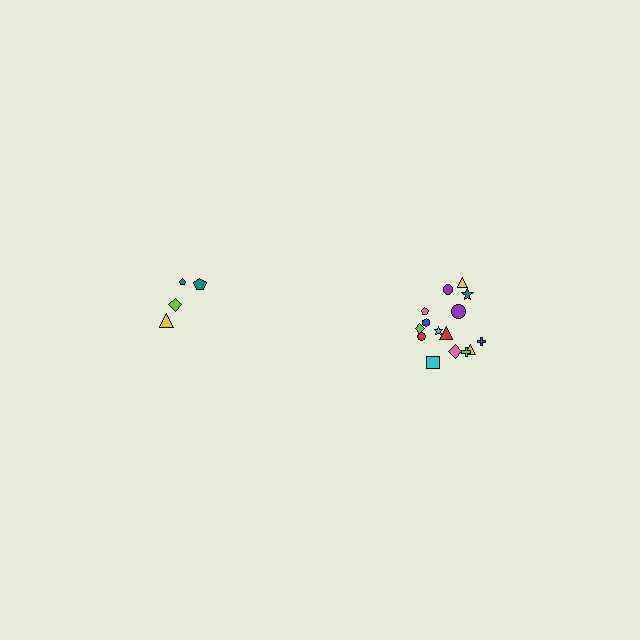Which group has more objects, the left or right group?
The right group.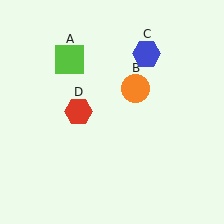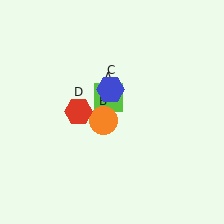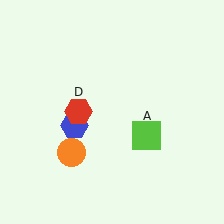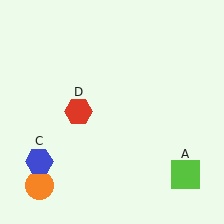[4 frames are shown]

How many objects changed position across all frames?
3 objects changed position: lime square (object A), orange circle (object B), blue hexagon (object C).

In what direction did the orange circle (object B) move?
The orange circle (object B) moved down and to the left.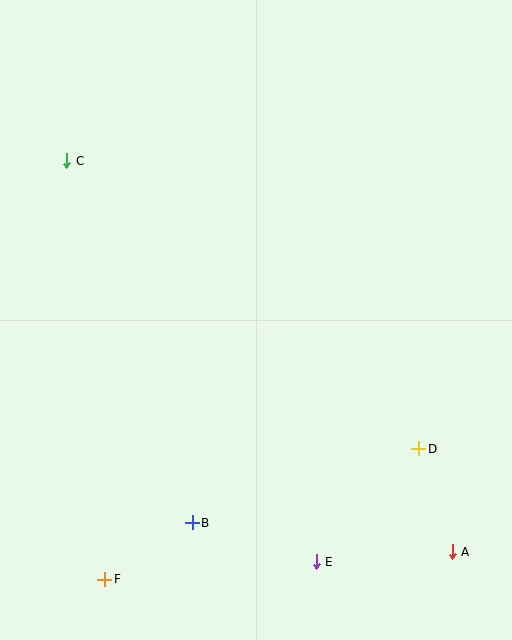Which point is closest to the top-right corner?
Point D is closest to the top-right corner.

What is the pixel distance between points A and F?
The distance between A and F is 349 pixels.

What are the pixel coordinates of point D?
Point D is at (419, 449).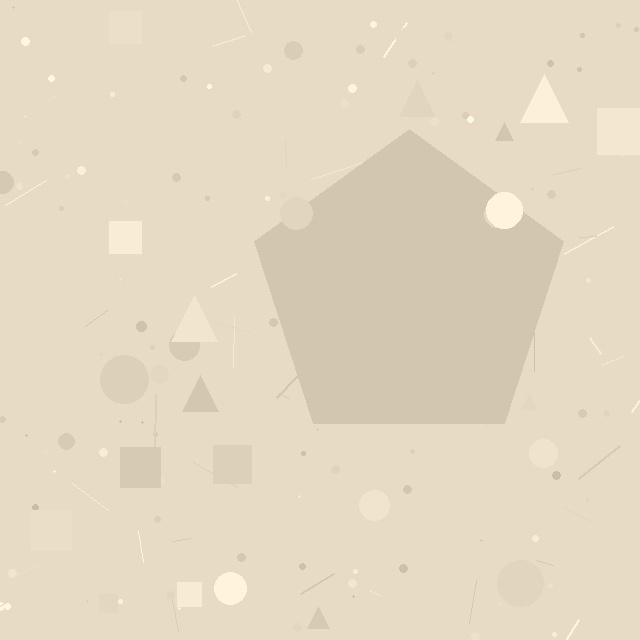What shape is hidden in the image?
A pentagon is hidden in the image.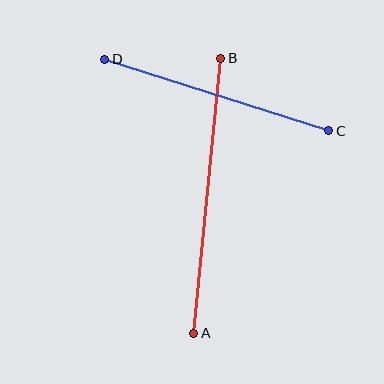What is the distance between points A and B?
The distance is approximately 277 pixels.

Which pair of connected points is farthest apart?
Points A and B are farthest apart.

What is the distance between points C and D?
The distance is approximately 235 pixels.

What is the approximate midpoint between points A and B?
The midpoint is at approximately (207, 196) pixels.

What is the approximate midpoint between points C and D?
The midpoint is at approximately (217, 95) pixels.